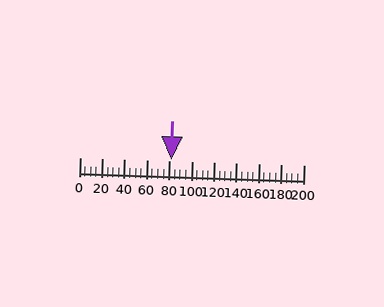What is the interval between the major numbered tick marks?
The major tick marks are spaced 20 units apart.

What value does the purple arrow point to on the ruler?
The purple arrow points to approximately 82.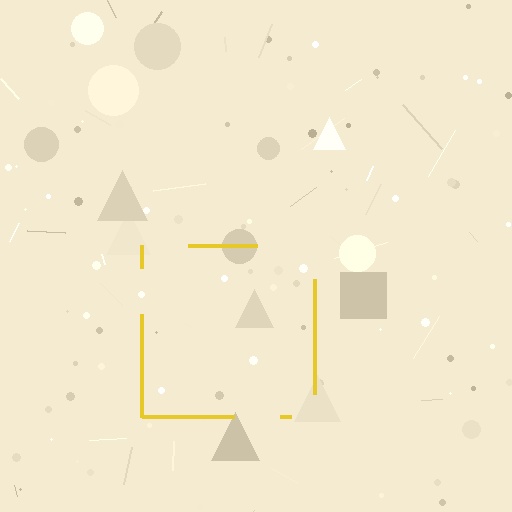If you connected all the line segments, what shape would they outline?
They would outline a square.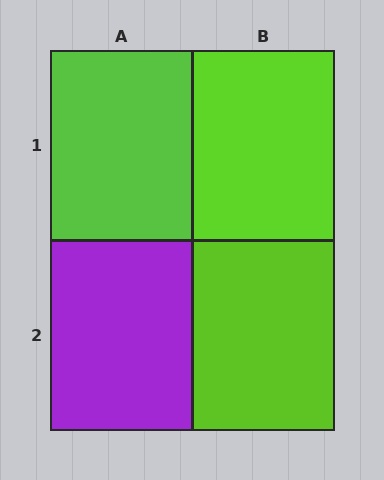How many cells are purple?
1 cell is purple.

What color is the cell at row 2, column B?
Lime.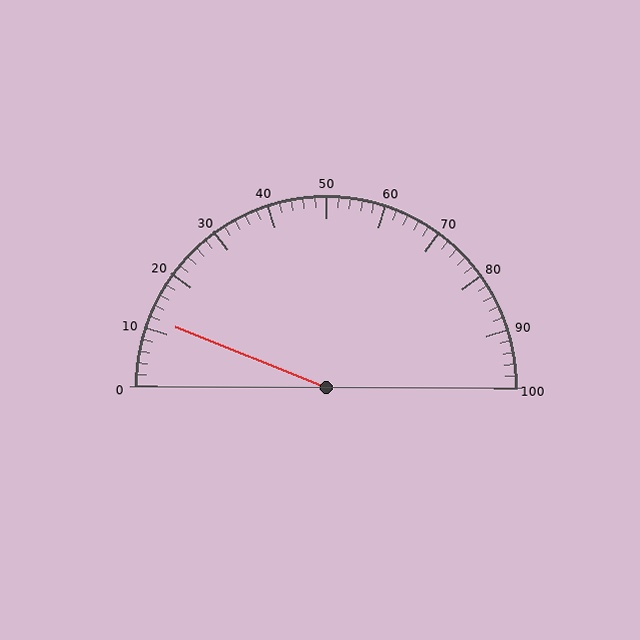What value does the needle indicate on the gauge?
The needle indicates approximately 12.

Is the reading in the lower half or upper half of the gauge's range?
The reading is in the lower half of the range (0 to 100).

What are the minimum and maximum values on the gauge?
The gauge ranges from 0 to 100.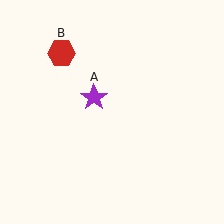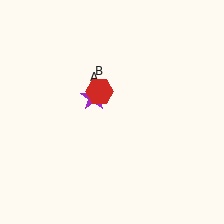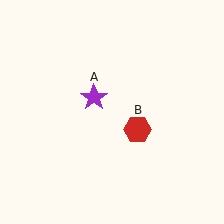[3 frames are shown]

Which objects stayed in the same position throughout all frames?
Purple star (object A) remained stationary.